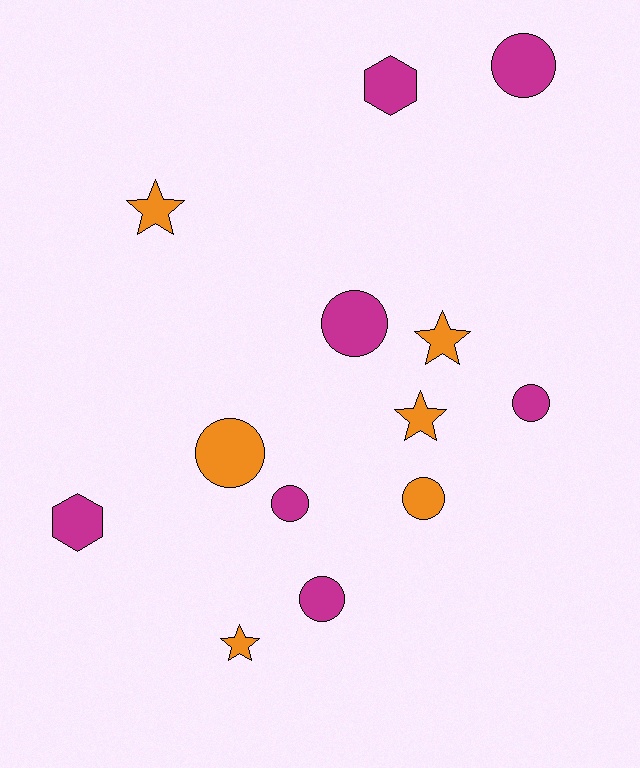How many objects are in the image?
There are 13 objects.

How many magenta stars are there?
There are no magenta stars.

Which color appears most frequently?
Magenta, with 7 objects.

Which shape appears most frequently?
Circle, with 7 objects.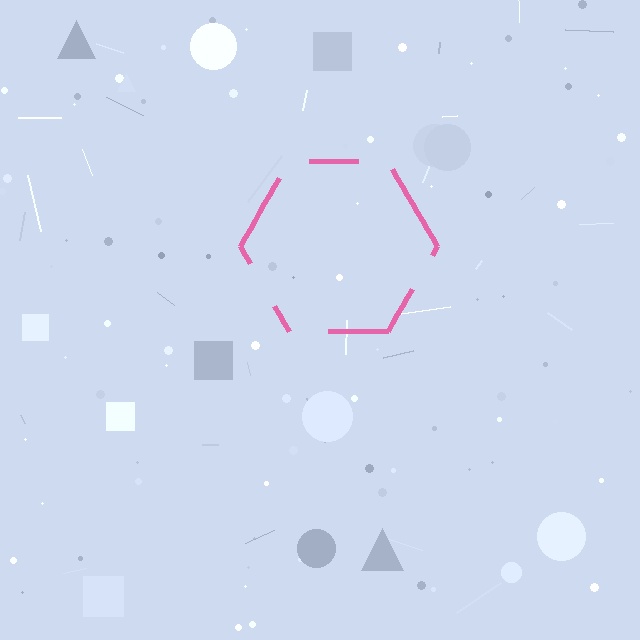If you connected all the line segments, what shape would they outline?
They would outline a hexagon.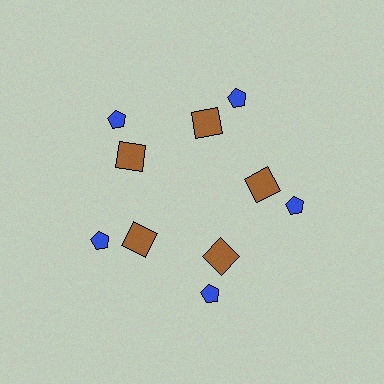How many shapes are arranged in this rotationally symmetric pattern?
There are 15 shapes, arranged in 5 groups of 3.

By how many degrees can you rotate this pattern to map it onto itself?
The pattern maps onto itself every 72 degrees of rotation.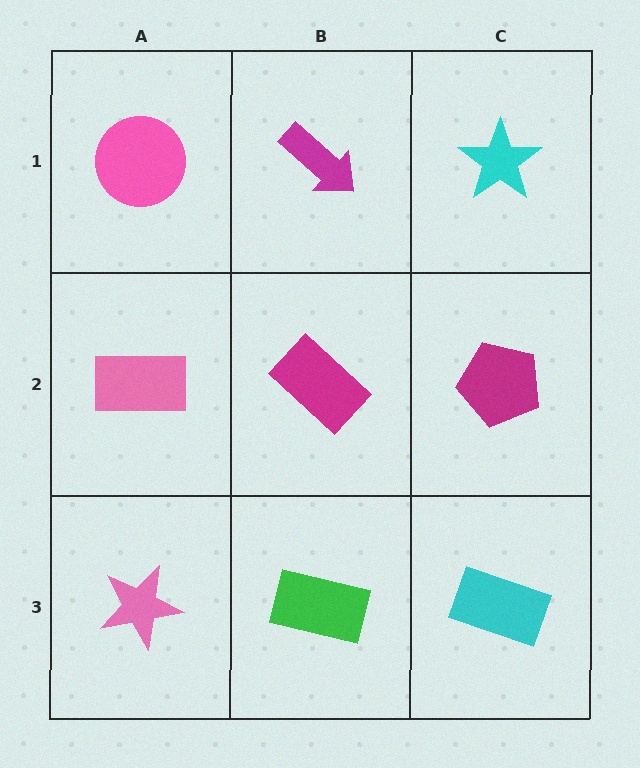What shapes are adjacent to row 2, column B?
A magenta arrow (row 1, column B), a green rectangle (row 3, column B), a pink rectangle (row 2, column A), a magenta pentagon (row 2, column C).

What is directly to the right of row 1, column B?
A cyan star.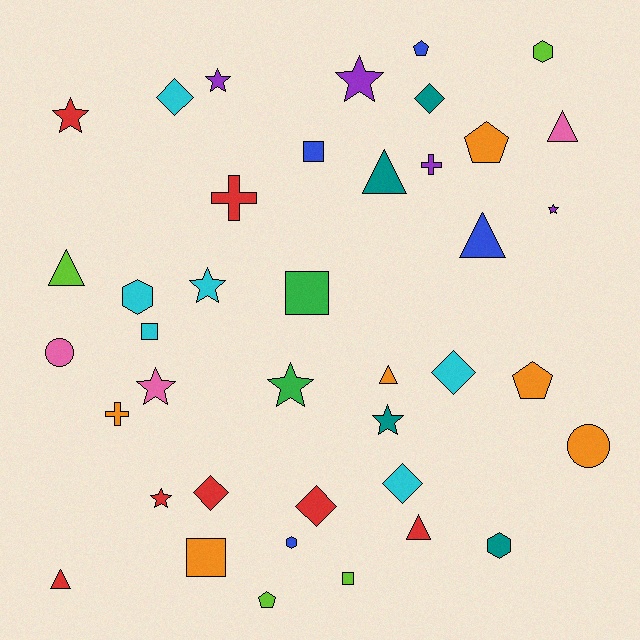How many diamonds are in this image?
There are 6 diamonds.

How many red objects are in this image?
There are 7 red objects.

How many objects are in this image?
There are 40 objects.